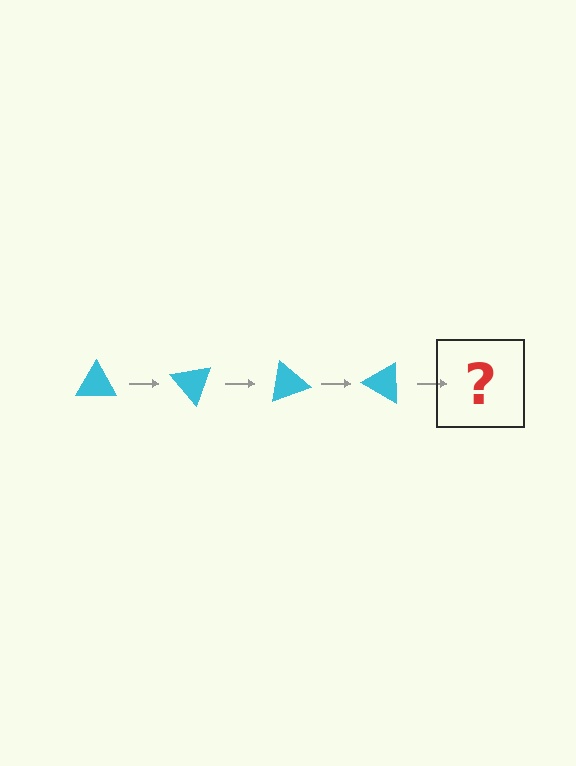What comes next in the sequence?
The next element should be a cyan triangle rotated 200 degrees.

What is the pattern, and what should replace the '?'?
The pattern is that the triangle rotates 50 degrees each step. The '?' should be a cyan triangle rotated 200 degrees.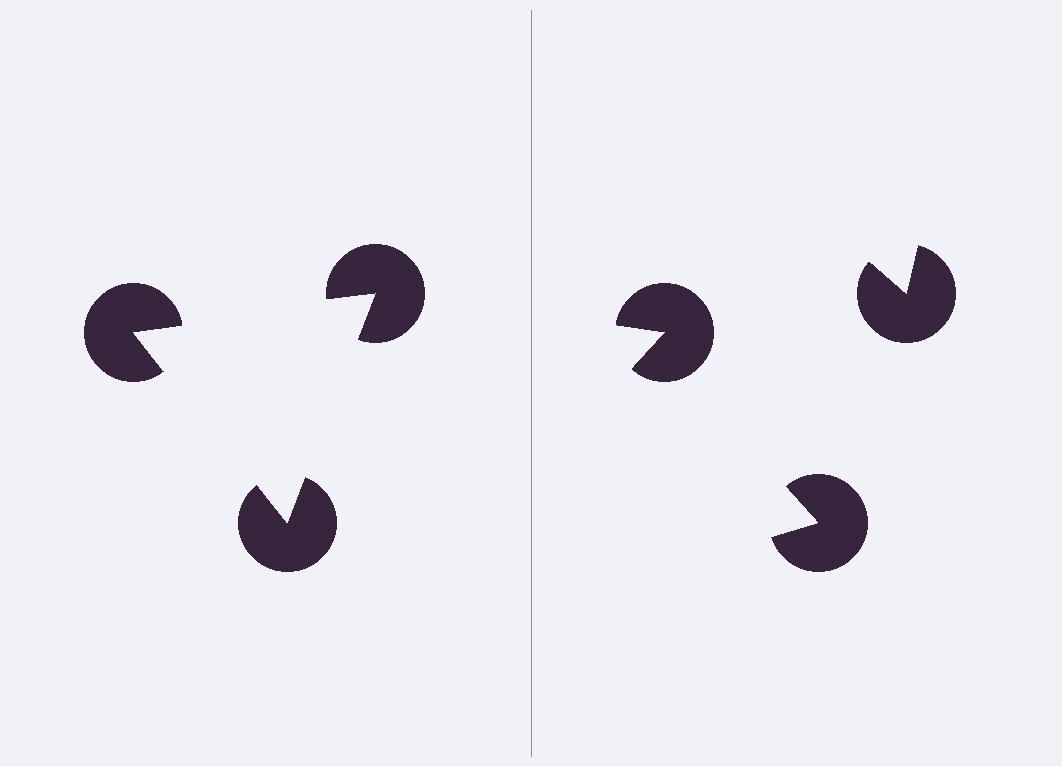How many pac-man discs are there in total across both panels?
6 — 3 on each side.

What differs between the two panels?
The pac-man discs are positioned identically on both sides; only the wedge orientations differ. On the left they align to a triangle; on the right they are misaligned.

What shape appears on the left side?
An illusory triangle.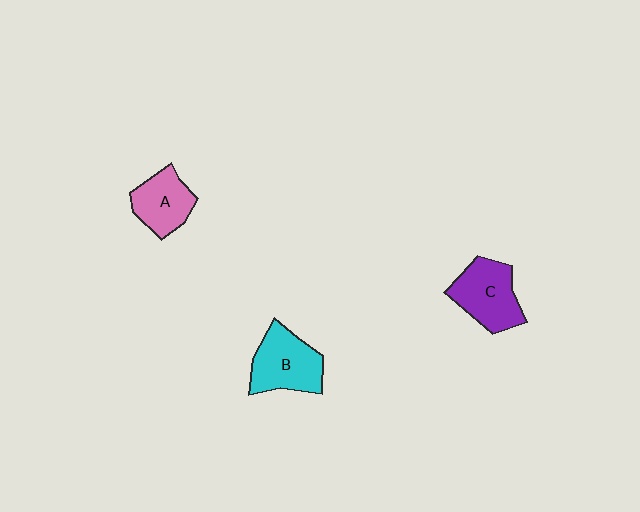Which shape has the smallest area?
Shape A (pink).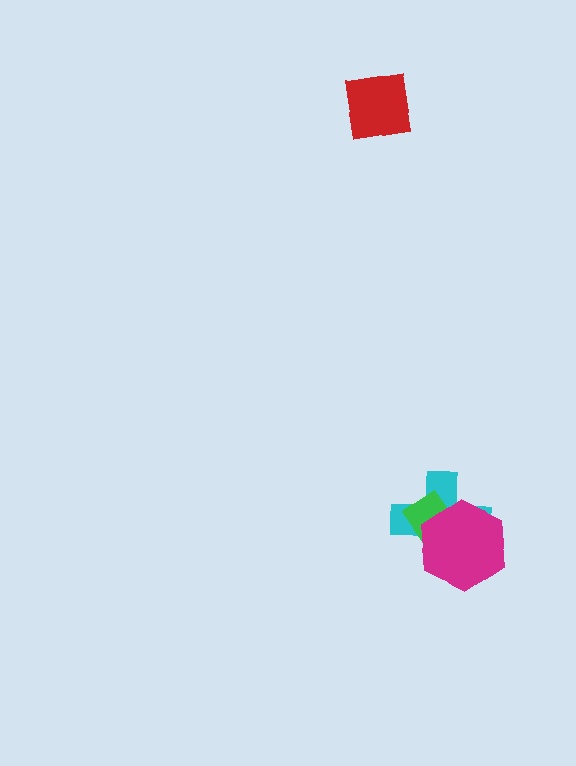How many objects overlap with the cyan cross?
2 objects overlap with the cyan cross.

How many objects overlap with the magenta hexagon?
2 objects overlap with the magenta hexagon.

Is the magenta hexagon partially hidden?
No, no other shape covers it.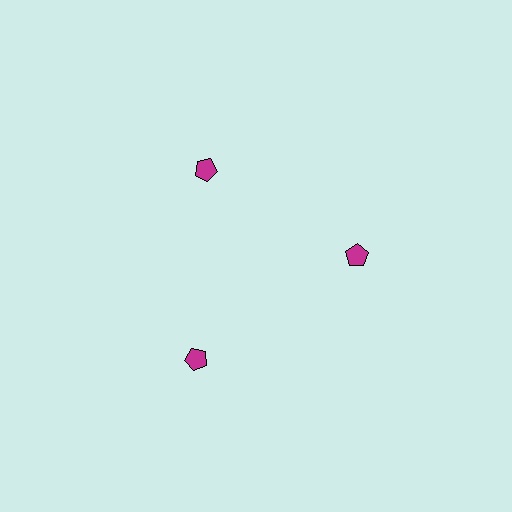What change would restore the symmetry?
The symmetry would be restored by moving it inward, back onto the ring so that all 3 pentagons sit at equal angles and equal distance from the center.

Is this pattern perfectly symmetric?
No. The 3 magenta pentagons are arranged in a ring, but one element near the 7 o'clock position is pushed outward from the center, breaking the 3-fold rotational symmetry.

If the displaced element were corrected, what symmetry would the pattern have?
It would have 3-fold rotational symmetry — the pattern would map onto itself every 120 degrees.